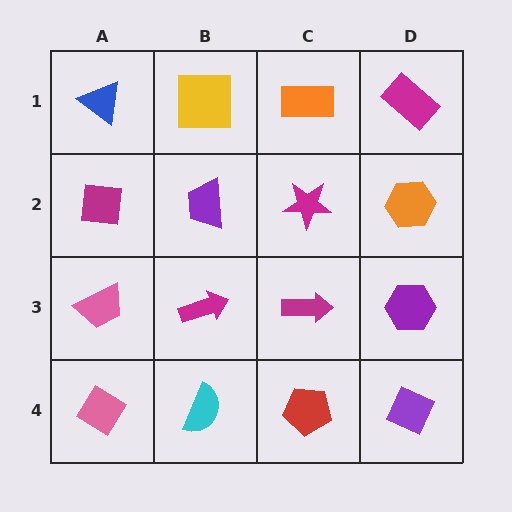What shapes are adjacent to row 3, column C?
A magenta star (row 2, column C), a red pentagon (row 4, column C), a magenta arrow (row 3, column B), a purple hexagon (row 3, column D).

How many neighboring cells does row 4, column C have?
3.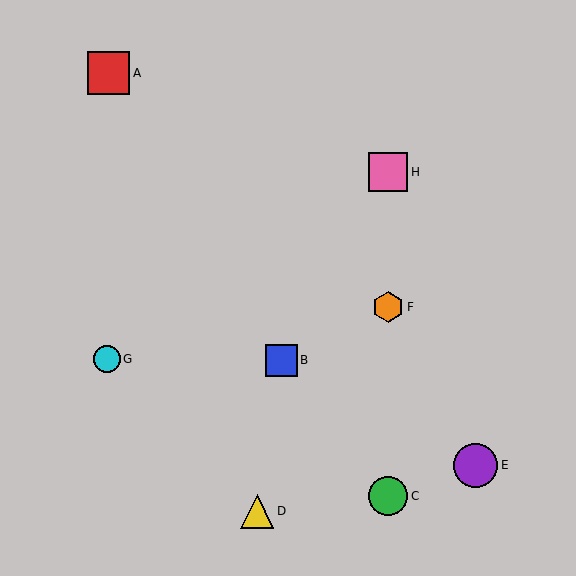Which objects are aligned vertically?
Objects C, F, H are aligned vertically.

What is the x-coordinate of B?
Object B is at x≈281.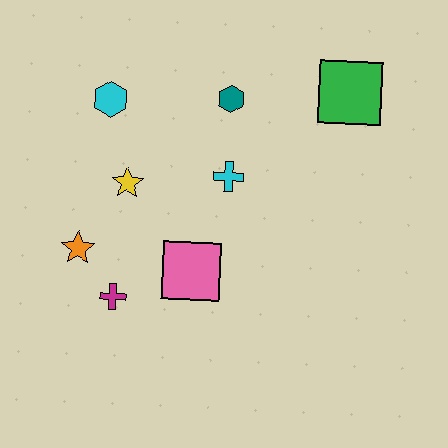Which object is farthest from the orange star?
The green square is farthest from the orange star.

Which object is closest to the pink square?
The magenta cross is closest to the pink square.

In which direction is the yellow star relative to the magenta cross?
The yellow star is above the magenta cross.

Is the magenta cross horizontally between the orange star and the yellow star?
Yes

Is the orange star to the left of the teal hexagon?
Yes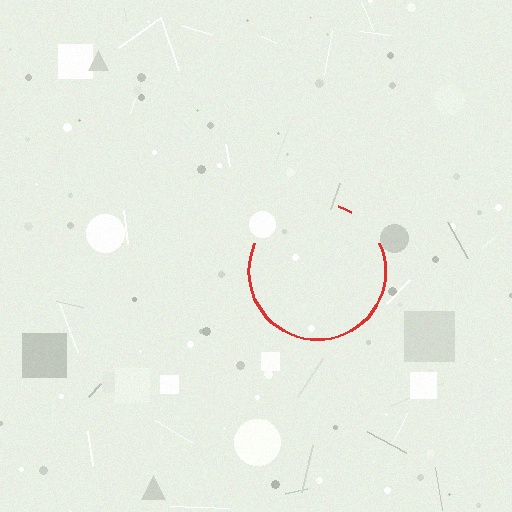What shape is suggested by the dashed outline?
The dashed outline suggests a circle.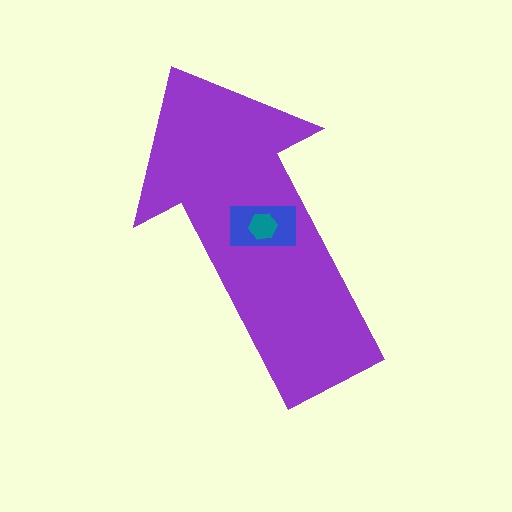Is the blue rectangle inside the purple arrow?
Yes.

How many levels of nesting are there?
3.